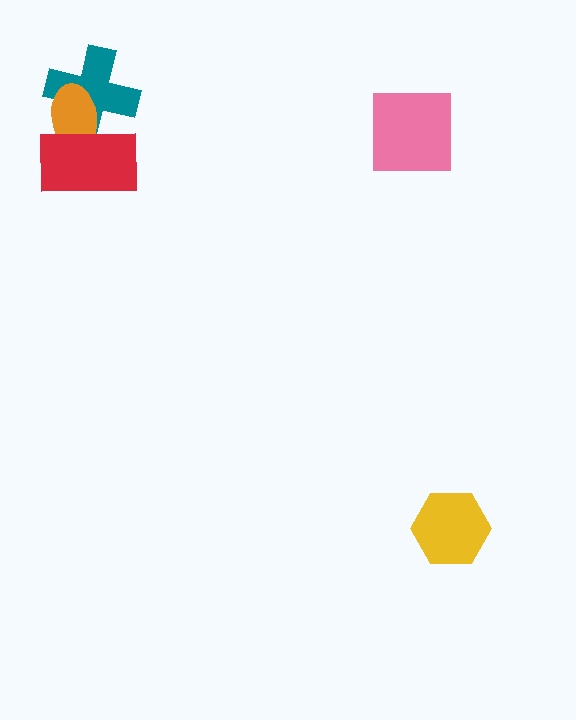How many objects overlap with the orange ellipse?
2 objects overlap with the orange ellipse.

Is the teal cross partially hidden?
Yes, it is partially covered by another shape.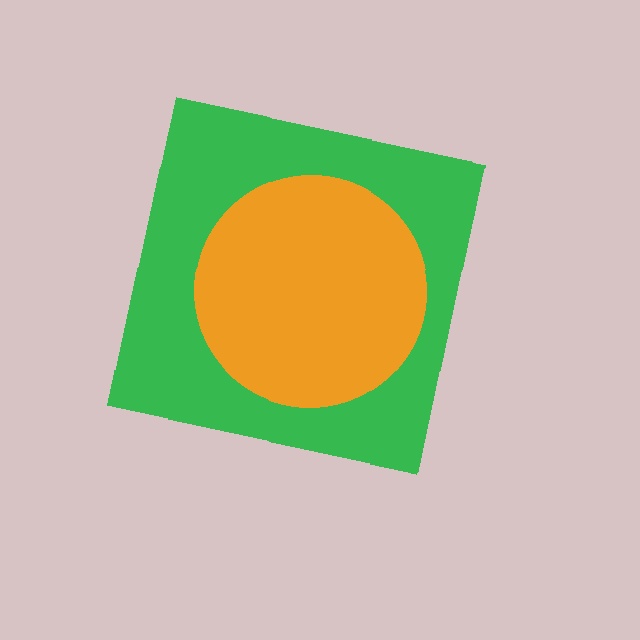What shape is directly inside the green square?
The orange circle.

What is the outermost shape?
The green square.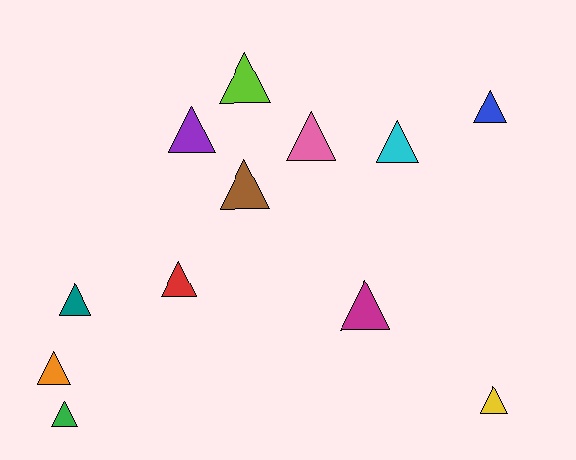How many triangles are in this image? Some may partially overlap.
There are 12 triangles.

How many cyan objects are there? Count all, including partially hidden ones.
There is 1 cyan object.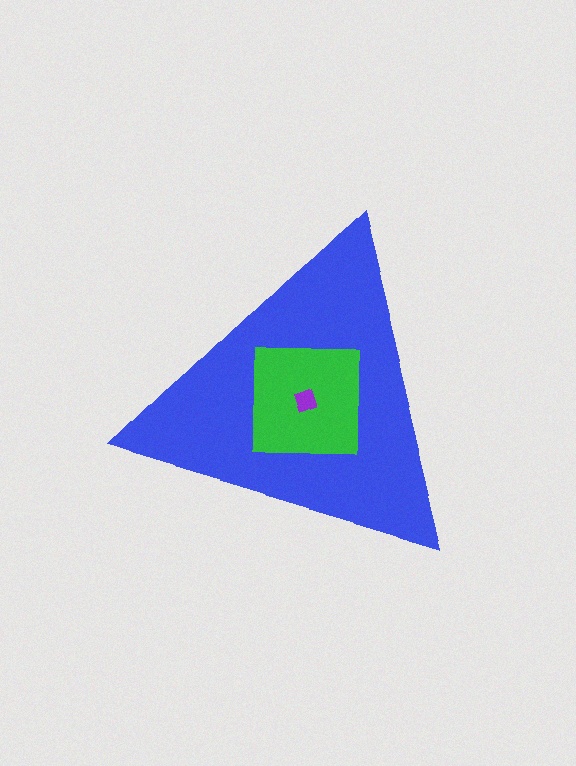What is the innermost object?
The purple diamond.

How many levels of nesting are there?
3.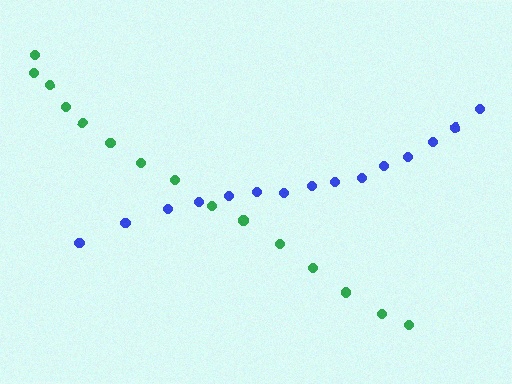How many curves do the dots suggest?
There are 2 distinct paths.